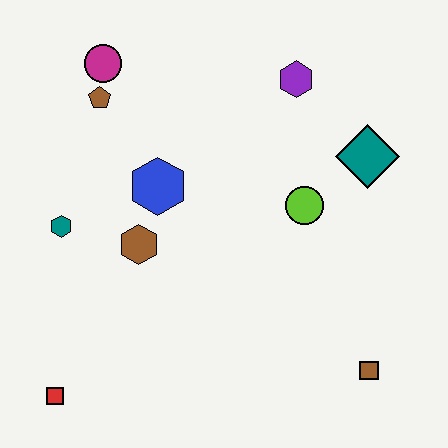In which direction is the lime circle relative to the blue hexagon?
The lime circle is to the right of the blue hexagon.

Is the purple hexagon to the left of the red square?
No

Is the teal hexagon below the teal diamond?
Yes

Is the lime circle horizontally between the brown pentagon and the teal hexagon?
No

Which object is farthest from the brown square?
The magenta circle is farthest from the brown square.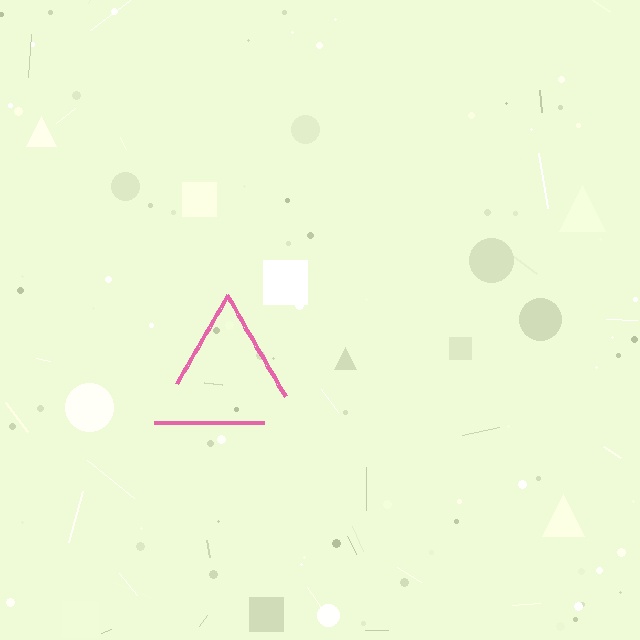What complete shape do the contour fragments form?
The contour fragments form a triangle.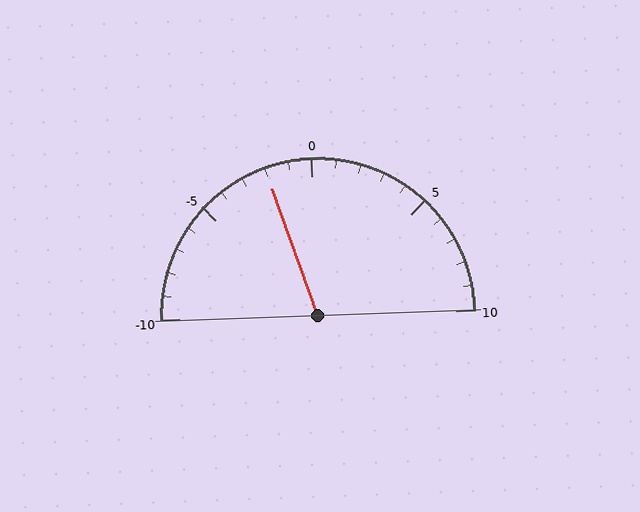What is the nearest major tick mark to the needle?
The nearest major tick mark is 0.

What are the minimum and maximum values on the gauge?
The gauge ranges from -10 to 10.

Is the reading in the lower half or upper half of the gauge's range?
The reading is in the lower half of the range (-10 to 10).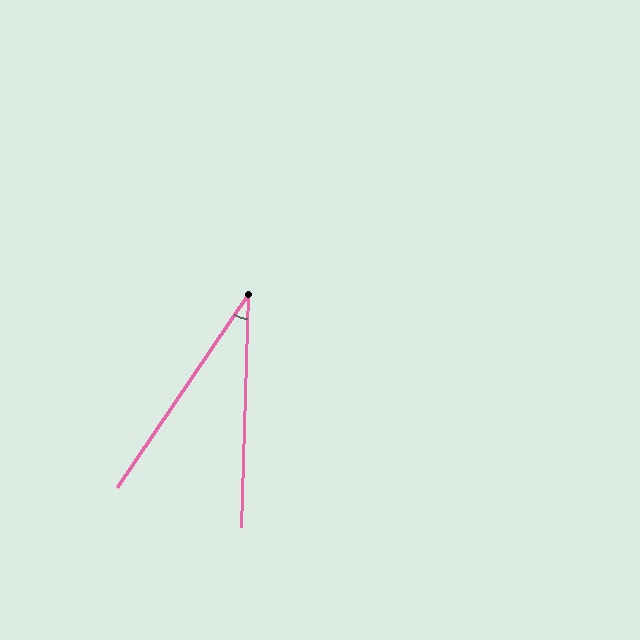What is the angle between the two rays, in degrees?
Approximately 33 degrees.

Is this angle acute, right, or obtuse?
It is acute.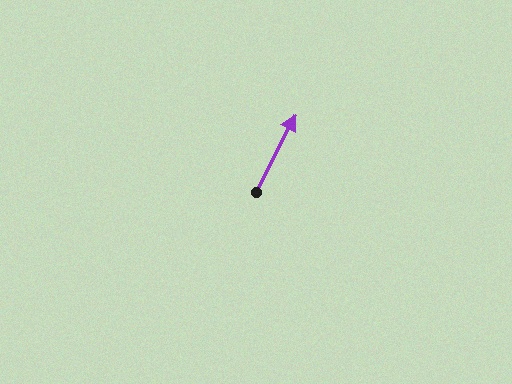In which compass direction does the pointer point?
Northeast.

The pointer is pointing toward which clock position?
Roughly 1 o'clock.